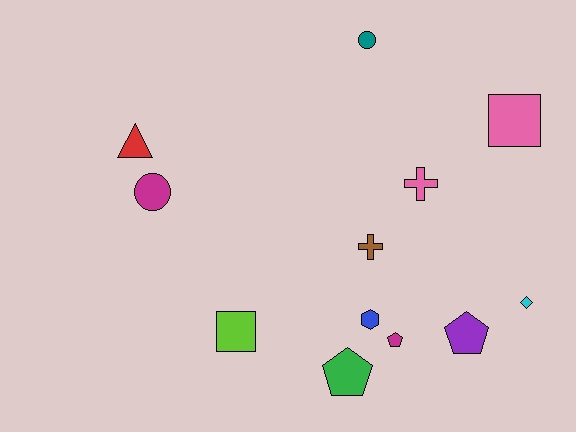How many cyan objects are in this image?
There is 1 cyan object.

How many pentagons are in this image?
There are 3 pentagons.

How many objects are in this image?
There are 12 objects.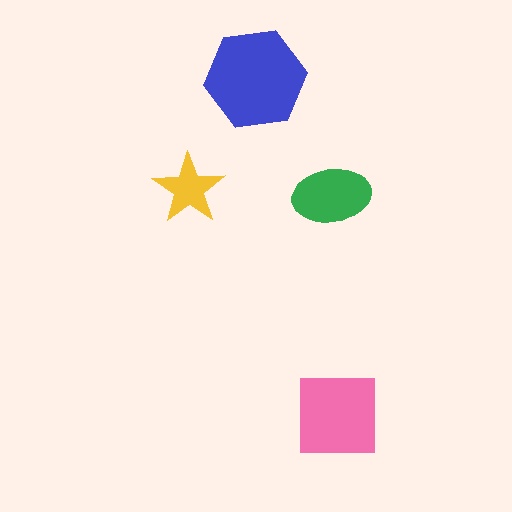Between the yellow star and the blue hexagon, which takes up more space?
The blue hexagon.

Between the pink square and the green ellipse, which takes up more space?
The pink square.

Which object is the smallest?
The yellow star.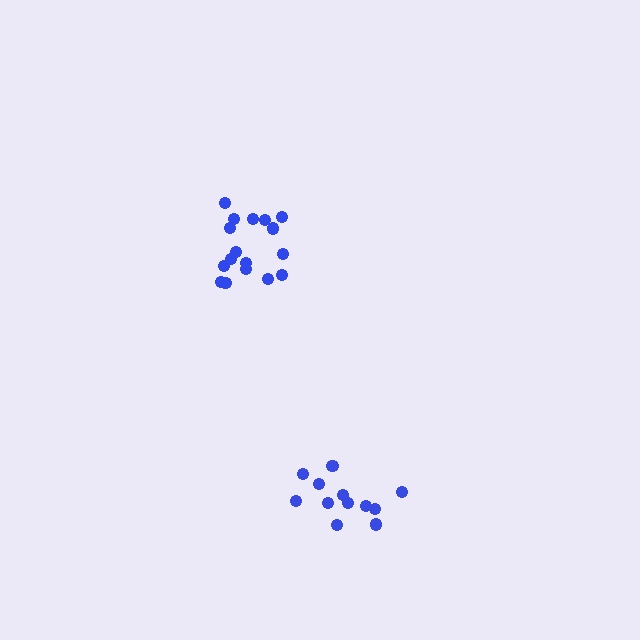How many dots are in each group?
Group 1: 17 dots, Group 2: 12 dots (29 total).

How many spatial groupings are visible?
There are 2 spatial groupings.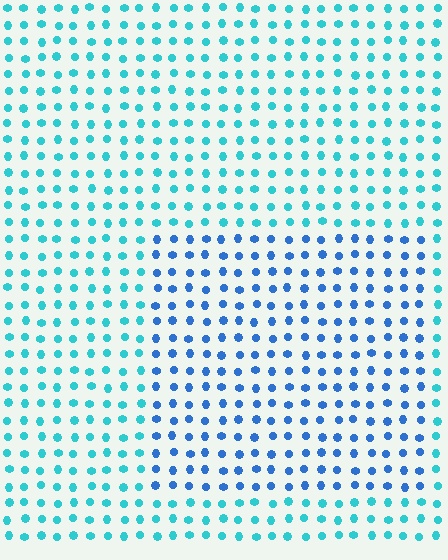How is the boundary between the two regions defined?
The boundary is defined purely by a slight shift in hue (about 34 degrees). Spacing, size, and orientation are identical on both sides.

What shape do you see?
I see a rectangle.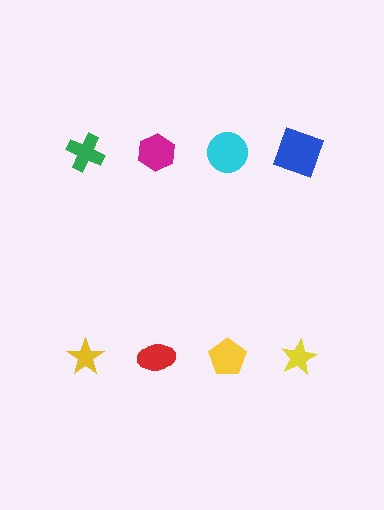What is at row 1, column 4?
A blue square.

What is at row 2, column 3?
A yellow pentagon.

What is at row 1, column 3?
A cyan circle.